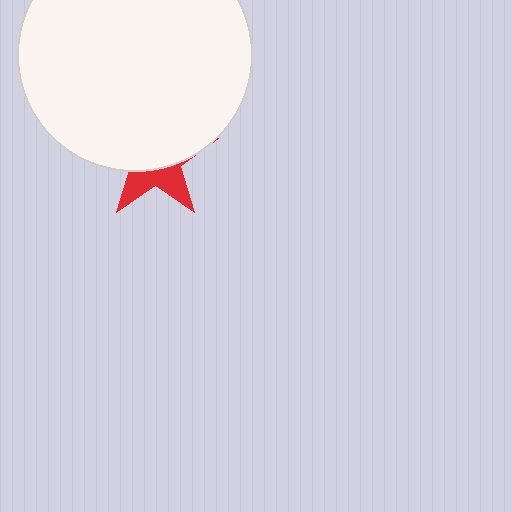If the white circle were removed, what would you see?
You would see the complete red star.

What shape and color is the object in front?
The object in front is a white circle.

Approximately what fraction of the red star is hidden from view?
Roughly 65% of the red star is hidden behind the white circle.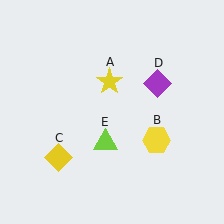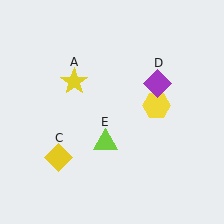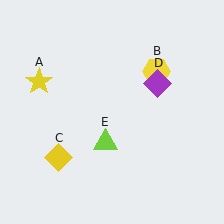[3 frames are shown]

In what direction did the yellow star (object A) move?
The yellow star (object A) moved left.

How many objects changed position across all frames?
2 objects changed position: yellow star (object A), yellow hexagon (object B).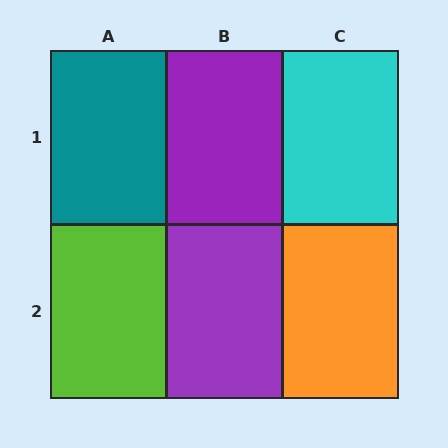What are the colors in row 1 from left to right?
Teal, purple, cyan.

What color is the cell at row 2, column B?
Purple.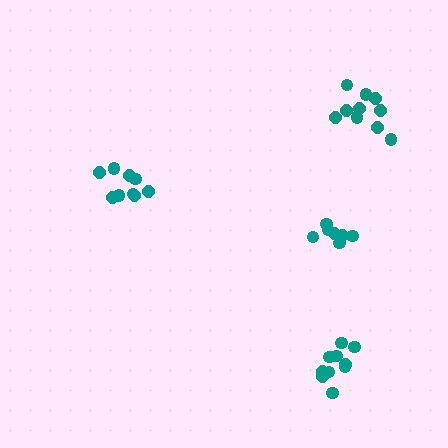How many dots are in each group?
Group 1: 9 dots, Group 2: 7 dots, Group 3: 10 dots, Group 4: 10 dots (36 total).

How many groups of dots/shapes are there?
There are 4 groups.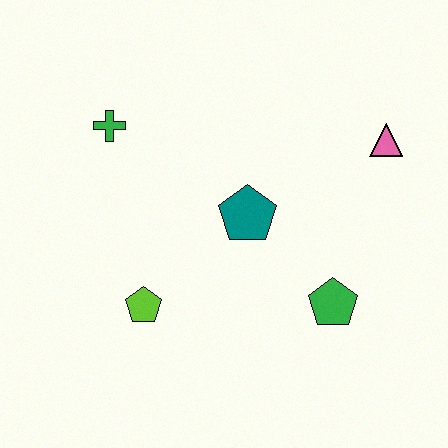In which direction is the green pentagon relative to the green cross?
The green pentagon is to the right of the green cross.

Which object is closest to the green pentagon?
The teal pentagon is closest to the green pentagon.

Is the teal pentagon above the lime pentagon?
Yes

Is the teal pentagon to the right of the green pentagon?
No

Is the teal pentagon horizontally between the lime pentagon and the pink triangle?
Yes